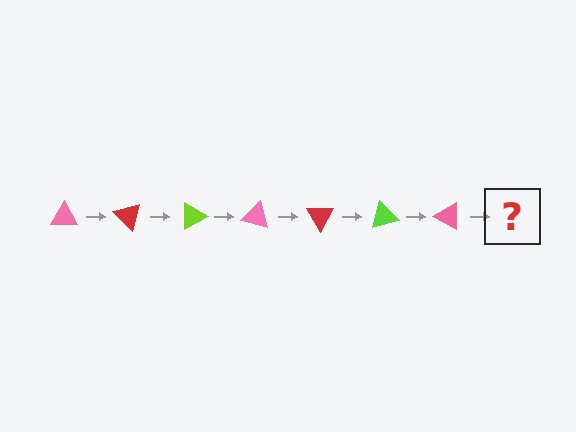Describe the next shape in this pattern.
It should be a red triangle, rotated 315 degrees from the start.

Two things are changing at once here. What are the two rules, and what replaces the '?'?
The two rules are that it rotates 45 degrees each step and the color cycles through pink, red, and lime. The '?' should be a red triangle, rotated 315 degrees from the start.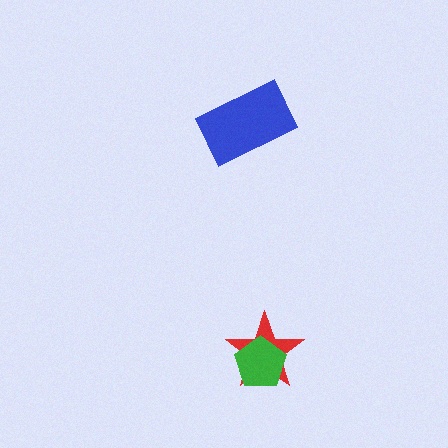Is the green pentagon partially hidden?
No, no other shape covers it.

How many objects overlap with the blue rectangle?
0 objects overlap with the blue rectangle.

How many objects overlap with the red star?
1 object overlaps with the red star.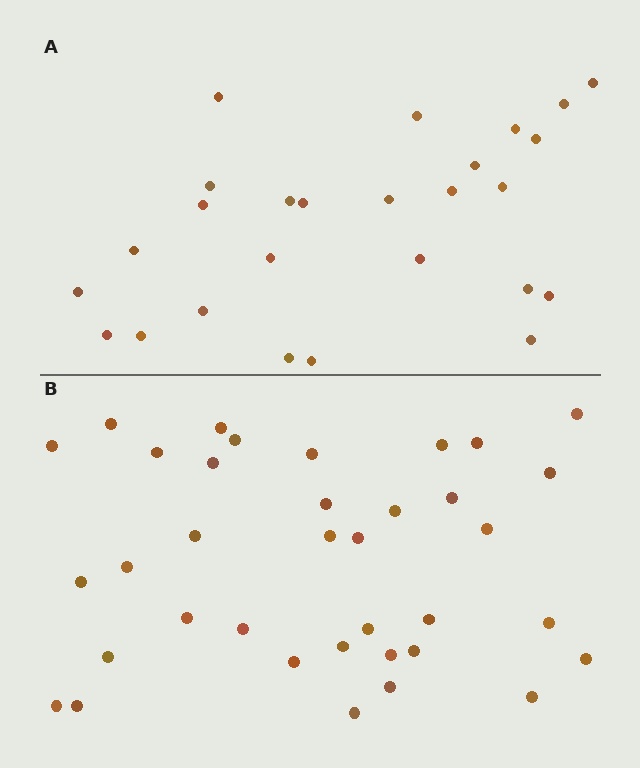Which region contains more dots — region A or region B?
Region B (the bottom region) has more dots.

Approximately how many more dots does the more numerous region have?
Region B has roughly 10 or so more dots than region A.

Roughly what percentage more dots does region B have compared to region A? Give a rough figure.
About 40% more.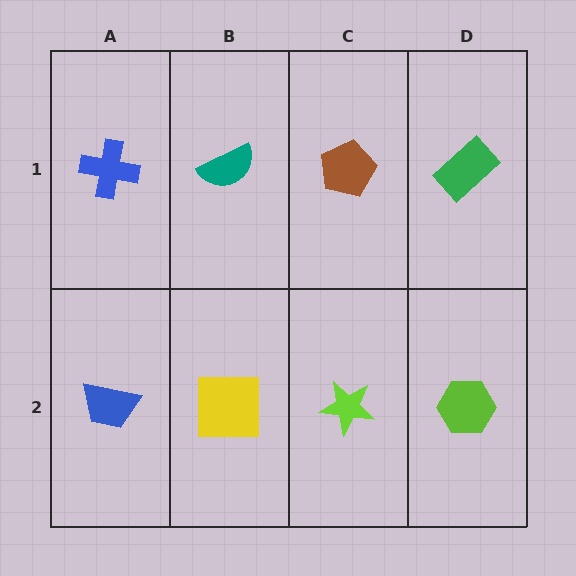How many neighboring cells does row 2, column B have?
3.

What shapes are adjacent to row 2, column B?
A teal semicircle (row 1, column B), a blue trapezoid (row 2, column A), a lime star (row 2, column C).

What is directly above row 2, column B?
A teal semicircle.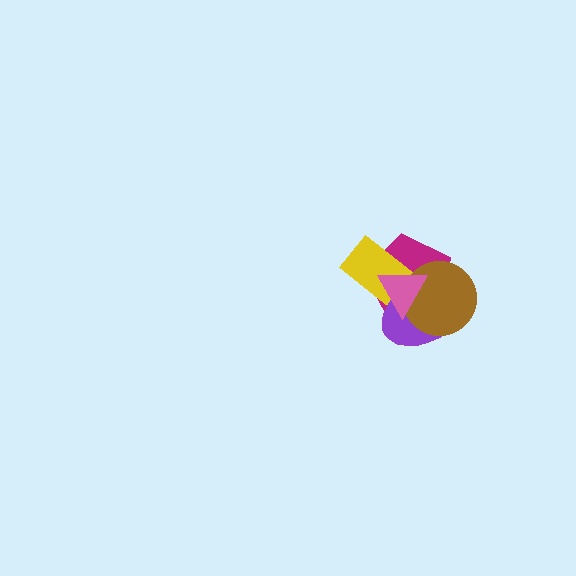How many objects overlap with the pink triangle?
4 objects overlap with the pink triangle.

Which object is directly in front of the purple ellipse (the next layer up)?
The brown circle is directly in front of the purple ellipse.